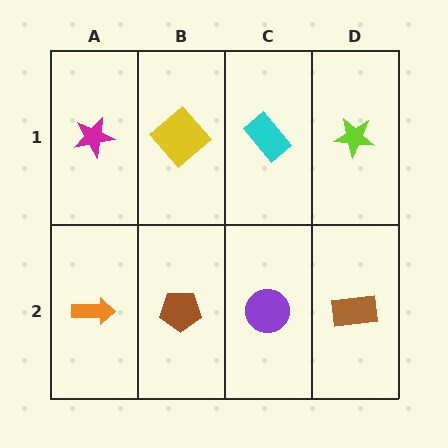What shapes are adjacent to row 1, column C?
A purple circle (row 2, column C), a yellow diamond (row 1, column B), a lime star (row 1, column D).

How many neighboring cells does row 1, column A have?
2.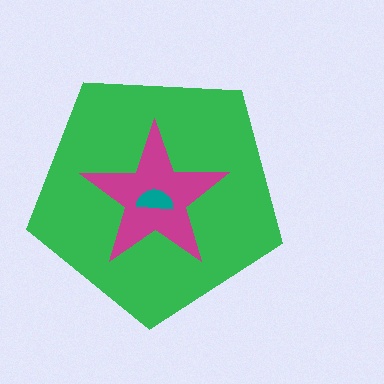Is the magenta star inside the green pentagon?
Yes.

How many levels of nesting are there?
3.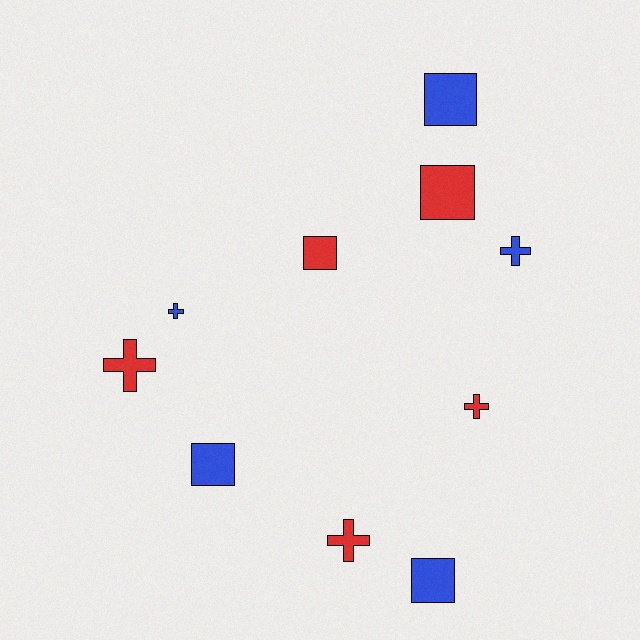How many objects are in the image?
There are 10 objects.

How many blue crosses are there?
There are 2 blue crosses.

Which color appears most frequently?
Blue, with 5 objects.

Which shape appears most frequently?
Cross, with 5 objects.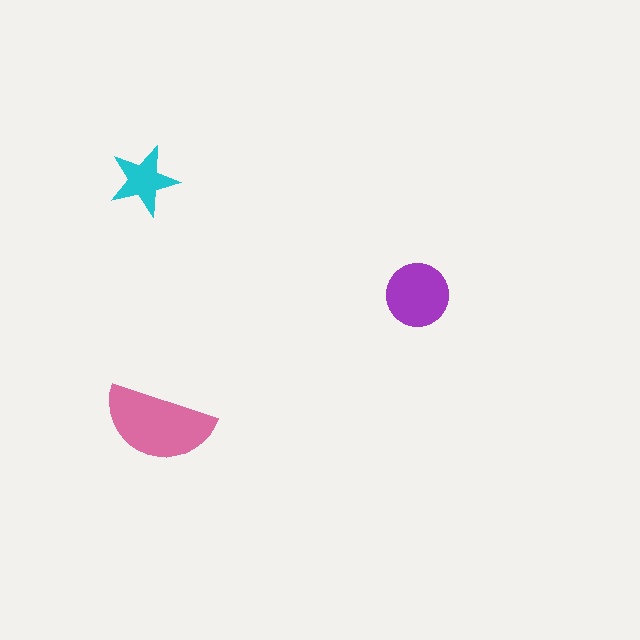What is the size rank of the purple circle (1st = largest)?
2nd.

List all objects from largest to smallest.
The pink semicircle, the purple circle, the cyan star.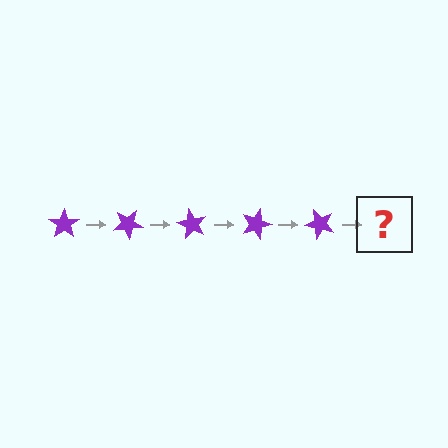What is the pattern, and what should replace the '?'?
The pattern is that the star rotates 30 degrees each step. The '?' should be a purple star rotated 150 degrees.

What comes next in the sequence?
The next element should be a purple star rotated 150 degrees.